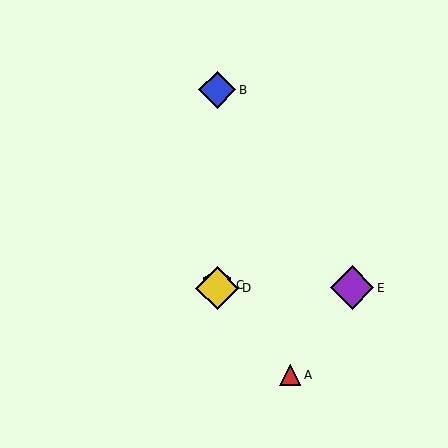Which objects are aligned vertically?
Objects B, C, D are aligned vertically.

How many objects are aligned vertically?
3 objects (B, C, D) are aligned vertically.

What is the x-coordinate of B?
Object B is at x≈217.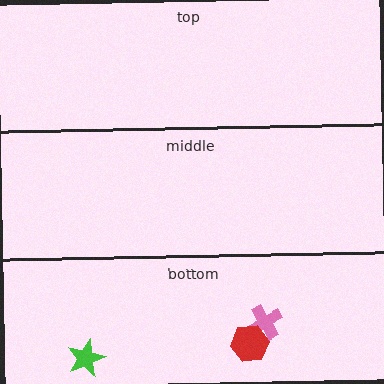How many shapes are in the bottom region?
3.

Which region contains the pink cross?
The bottom region.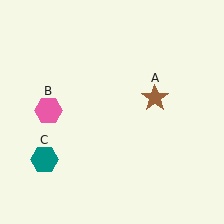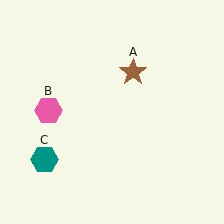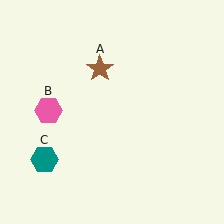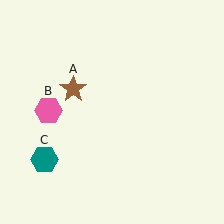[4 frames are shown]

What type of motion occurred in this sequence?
The brown star (object A) rotated counterclockwise around the center of the scene.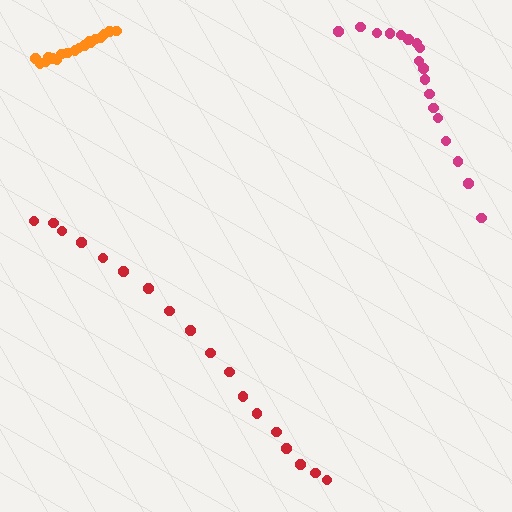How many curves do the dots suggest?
There are 3 distinct paths.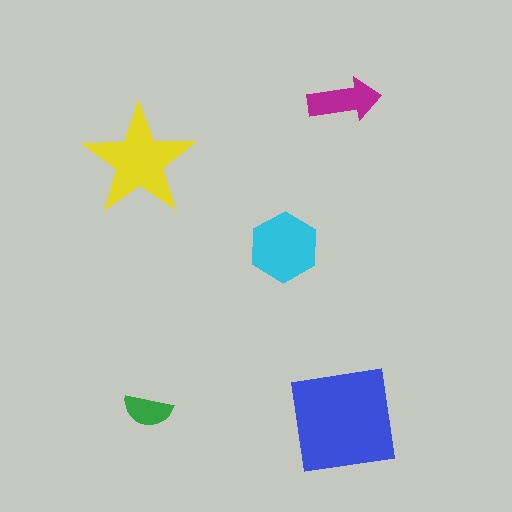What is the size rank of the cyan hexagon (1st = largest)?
3rd.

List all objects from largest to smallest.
The blue square, the yellow star, the cyan hexagon, the magenta arrow, the green semicircle.